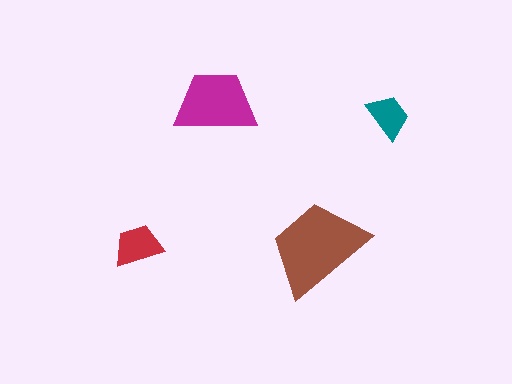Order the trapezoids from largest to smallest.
the brown one, the magenta one, the red one, the teal one.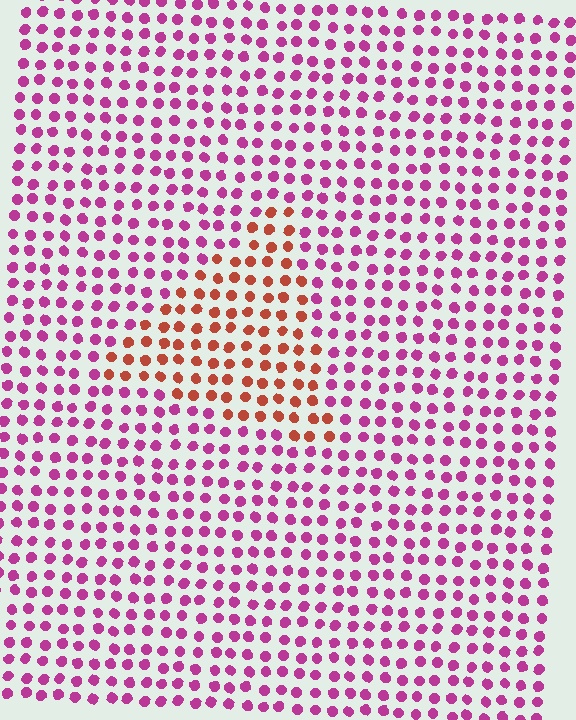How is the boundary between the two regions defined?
The boundary is defined purely by a slight shift in hue (about 51 degrees). Spacing, size, and orientation are identical on both sides.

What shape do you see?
I see a triangle.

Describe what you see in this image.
The image is filled with small magenta elements in a uniform arrangement. A triangle-shaped region is visible where the elements are tinted to a slightly different hue, forming a subtle color boundary.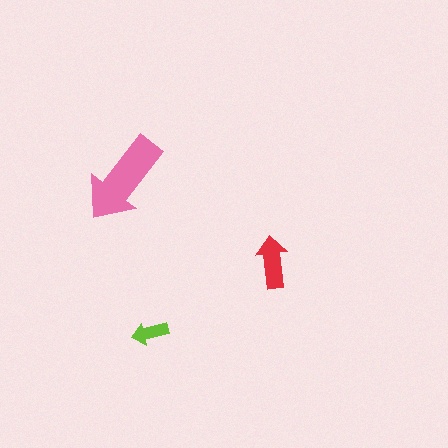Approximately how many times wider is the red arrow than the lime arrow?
About 1.5 times wider.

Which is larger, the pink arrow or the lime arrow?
The pink one.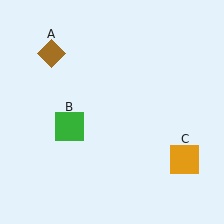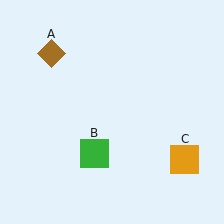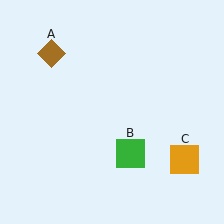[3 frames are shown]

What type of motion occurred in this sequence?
The green square (object B) rotated counterclockwise around the center of the scene.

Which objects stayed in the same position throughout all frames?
Brown diamond (object A) and orange square (object C) remained stationary.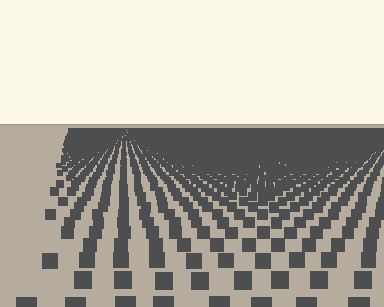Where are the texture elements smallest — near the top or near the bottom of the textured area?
Near the top.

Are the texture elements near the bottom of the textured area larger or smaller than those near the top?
Larger. Near the bottom, elements are closer to the viewer and appear at a bigger on-screen size.